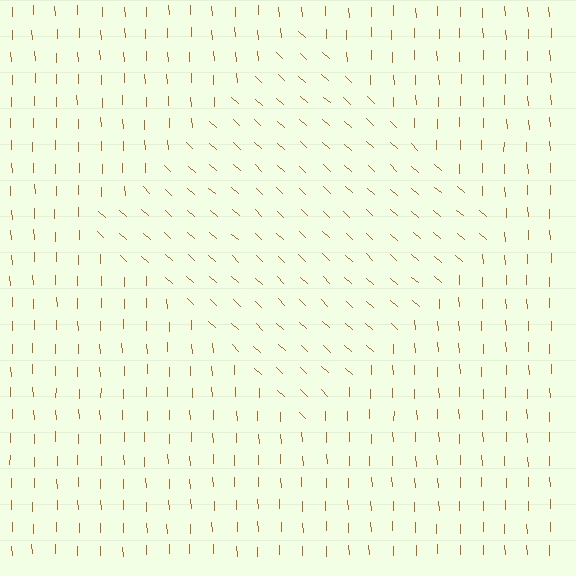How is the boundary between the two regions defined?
The boundary is defined purely by a change in line orientation (approximately 45 degrees difference). All lines are the same color and thickness.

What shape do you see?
I see a diamond.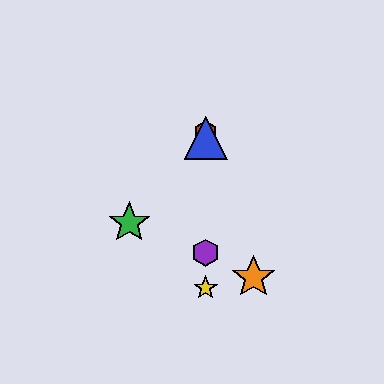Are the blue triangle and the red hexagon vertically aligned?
Yes, both are at x≈206.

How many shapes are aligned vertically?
4 shapes (the red hexagon, the blue triangle, the yellow star, the purple hexagon) are aligned vertically.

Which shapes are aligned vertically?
The red hexagon, the blue triangle, the yellow star, the purple hexagon are aligned vertically.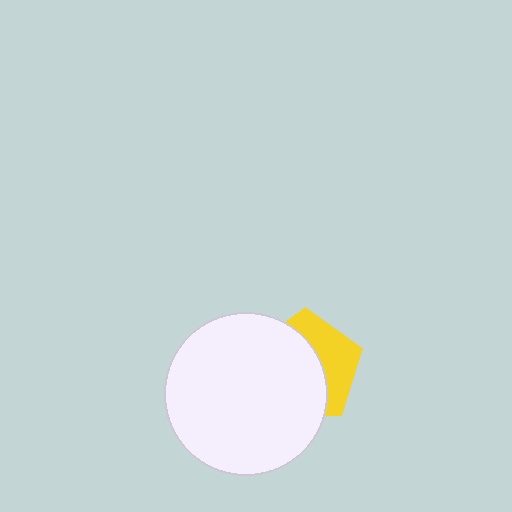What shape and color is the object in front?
The object in front is a white circle.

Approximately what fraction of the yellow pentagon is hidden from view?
Roughly 62% of the yellow pentagon is hidden behind the white circle.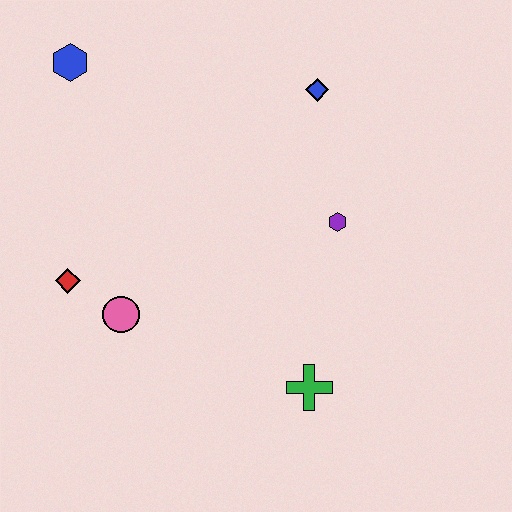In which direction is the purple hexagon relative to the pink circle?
The purple hexagon is to the right of the pink circle.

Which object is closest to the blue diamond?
The purple hexagon is closest to the blue diamond.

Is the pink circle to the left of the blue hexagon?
No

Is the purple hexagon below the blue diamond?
Yes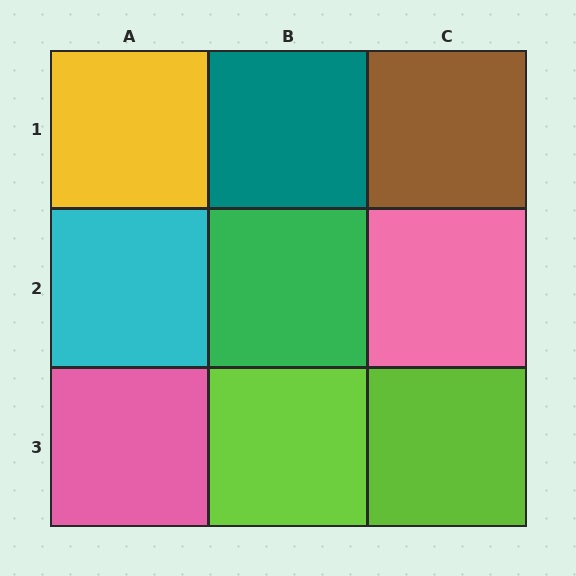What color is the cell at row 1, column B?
Teal.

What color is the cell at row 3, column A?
Pink.